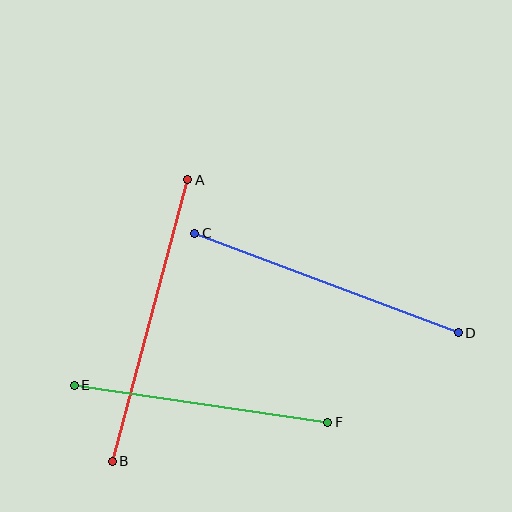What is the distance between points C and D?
The distance is approximately 282 pixels.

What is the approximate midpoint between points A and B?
The midpoint is at approximately (150, 320) pixels.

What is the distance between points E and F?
The distance is approximately 256 pixels.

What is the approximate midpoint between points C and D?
The midpoint is at approximately (327, 283) pixels.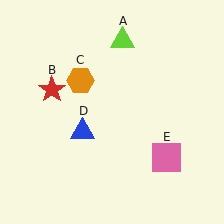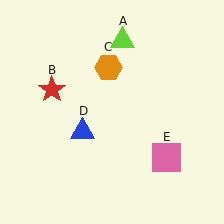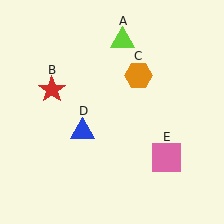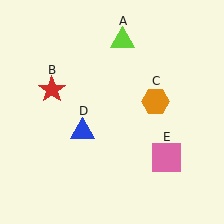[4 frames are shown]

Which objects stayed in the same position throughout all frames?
Lime triangle (object A) and red star (object B) and blue triangle (object D) and pink square (object E) remained stationary.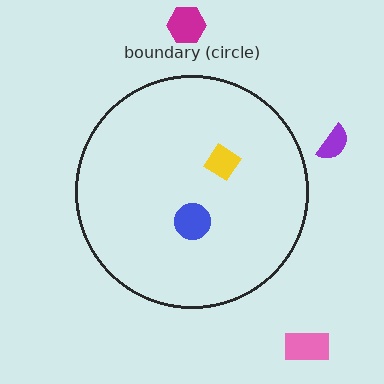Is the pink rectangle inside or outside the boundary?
Outside.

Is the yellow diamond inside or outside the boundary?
Inside.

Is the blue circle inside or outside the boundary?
Inside.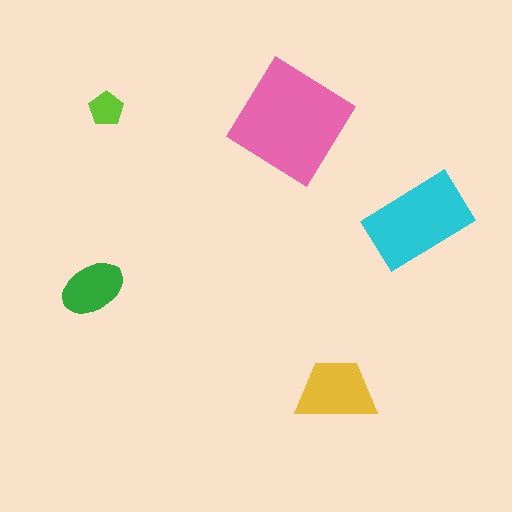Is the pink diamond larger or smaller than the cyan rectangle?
Larger.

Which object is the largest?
The pink diamond.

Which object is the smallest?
The lime pentagon.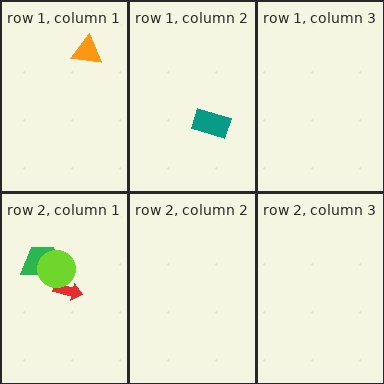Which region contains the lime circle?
The row 2, column 1 region.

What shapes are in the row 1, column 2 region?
The teal rectangle.